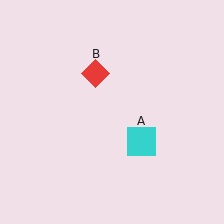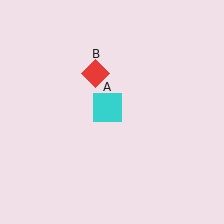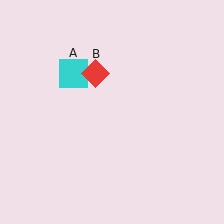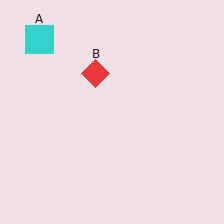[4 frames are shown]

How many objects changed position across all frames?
1 object changed position: cyan square (object A).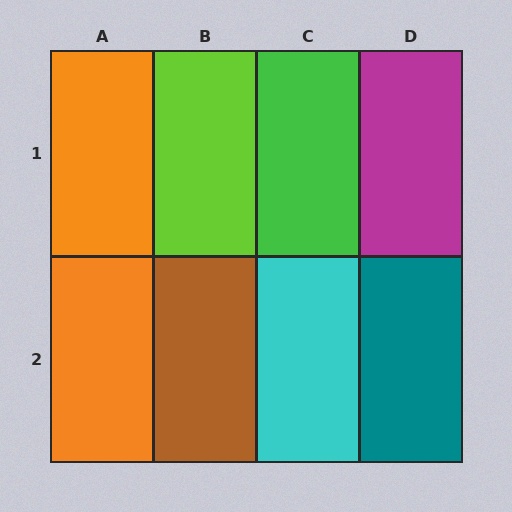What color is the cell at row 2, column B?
Brown.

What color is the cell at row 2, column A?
Orange.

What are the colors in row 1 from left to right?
Orange, lime, green, magenta.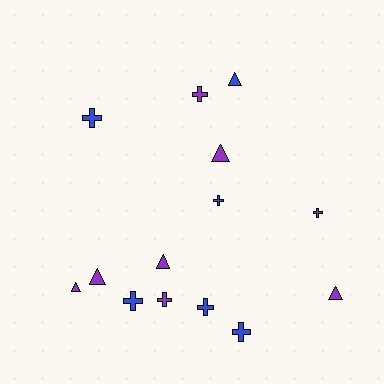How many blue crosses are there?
There are 5 blue crosses.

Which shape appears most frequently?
Cross, with 8 objects.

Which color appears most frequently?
Purple, with 8 objects.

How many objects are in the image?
There are 14 objects.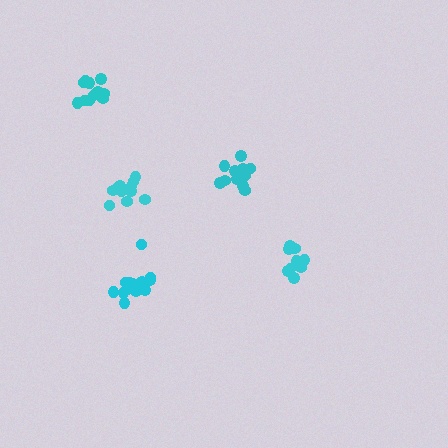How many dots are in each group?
Group 1: 13 dots, Group 2: 9 dots, Group 3: 11 dots, Group 4: 15 dots, Group 5: 11 dots (59 total).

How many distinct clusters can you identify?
There are 5 distinct clusters.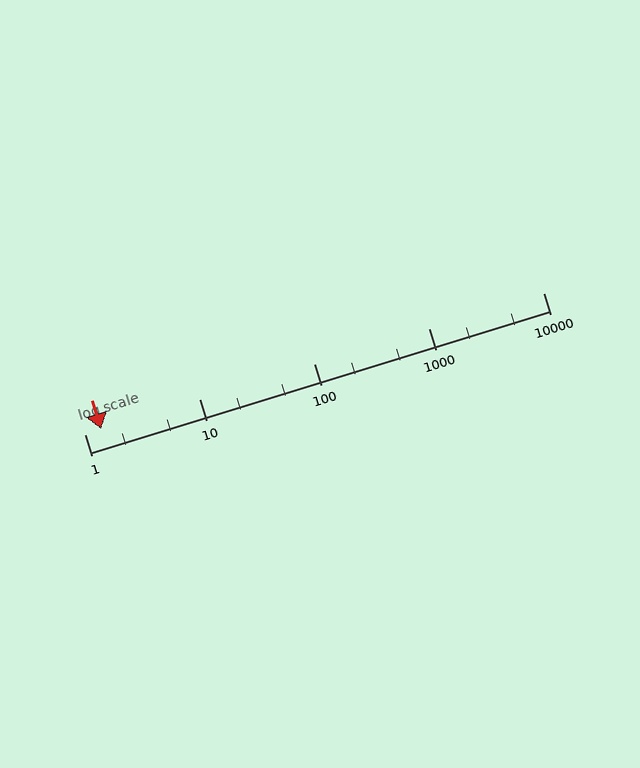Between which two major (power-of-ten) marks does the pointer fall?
The pointer is between 1 and 10.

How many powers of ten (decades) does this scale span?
The scale spans 4 decades, from 1 to 10000.